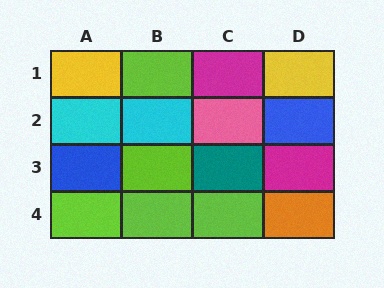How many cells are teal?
1 cell is teal.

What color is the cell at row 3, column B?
Lime.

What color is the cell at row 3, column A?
Blue.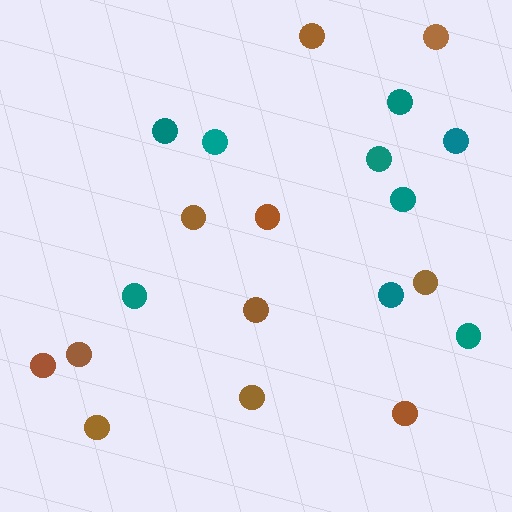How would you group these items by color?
There are 2 groups: one group of brown circles (11) and one group of teal circles (9).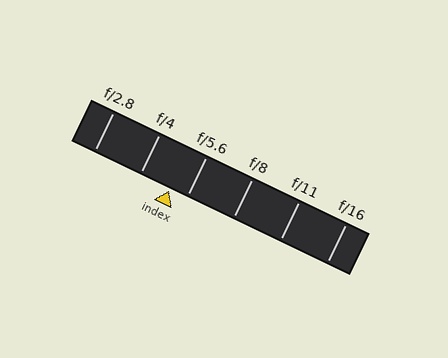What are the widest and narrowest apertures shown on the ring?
The widest aperture shown is f/2.8 and the narrowest is f/16.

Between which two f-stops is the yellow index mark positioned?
The index mark is between f/4 and f/5.6.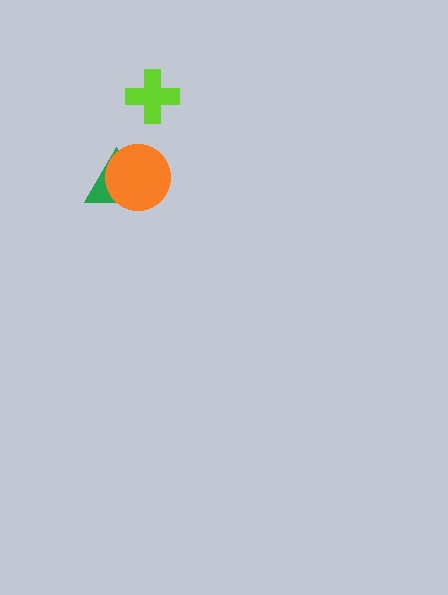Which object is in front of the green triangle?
The orange circle is in front of the green triangle.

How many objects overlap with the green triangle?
1 object overlaps with the green triangle.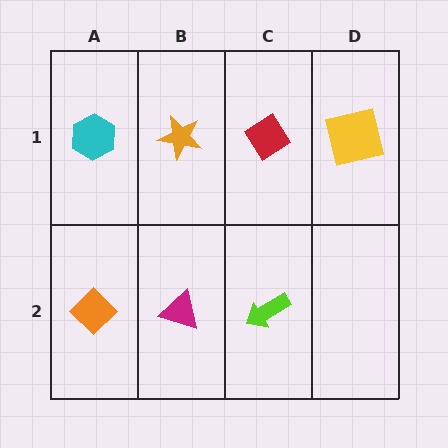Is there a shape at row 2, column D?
No, that cell is empty.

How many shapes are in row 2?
3 shapes.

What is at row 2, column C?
A lime arrow.